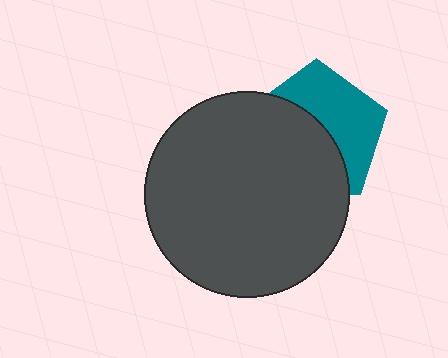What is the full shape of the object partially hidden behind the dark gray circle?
The partially hidden object is a teal pentagon.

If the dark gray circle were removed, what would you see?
You would see the complete teal pentagon.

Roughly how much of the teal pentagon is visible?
About half of it is visible (roughly 46%).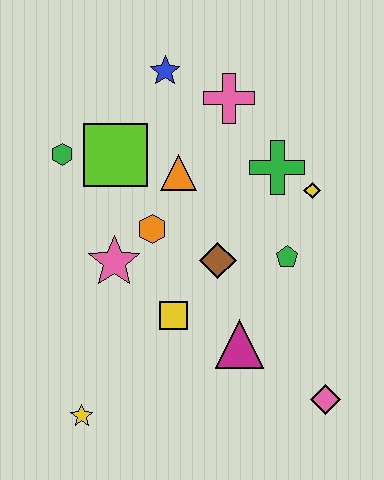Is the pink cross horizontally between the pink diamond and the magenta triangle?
No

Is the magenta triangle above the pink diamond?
Yes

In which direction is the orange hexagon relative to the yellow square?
The orange hexagon is above the yellow square.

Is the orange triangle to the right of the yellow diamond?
No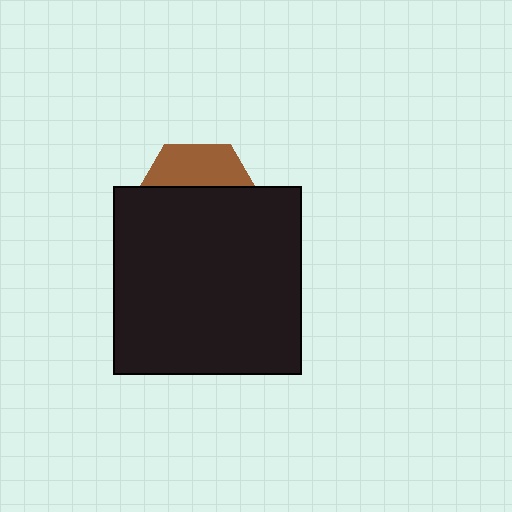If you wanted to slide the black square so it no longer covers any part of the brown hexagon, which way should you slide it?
Slide it down — that is the most direct way to separate the two shapes.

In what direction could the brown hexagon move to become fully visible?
The brown hexagon could move up. That would shift it out from behind the black square entirely.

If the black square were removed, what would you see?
You would see the complete brown hexagon.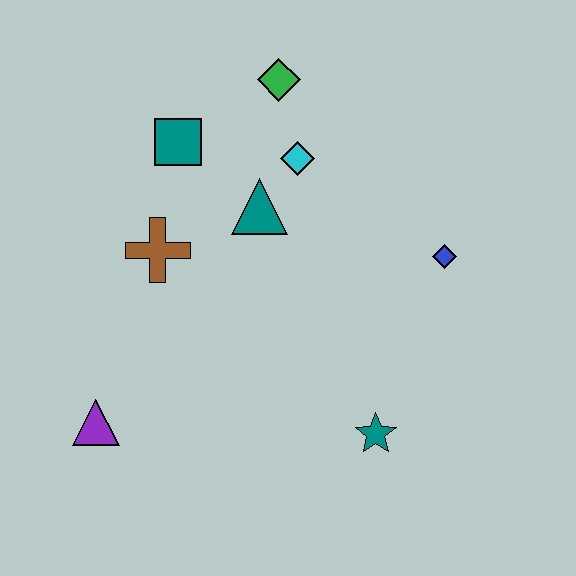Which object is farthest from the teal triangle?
The purple triangle is farthest from the teal triangle.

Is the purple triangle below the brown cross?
Yes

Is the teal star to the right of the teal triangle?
Yes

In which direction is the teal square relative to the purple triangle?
The teal square is above the purple triangle.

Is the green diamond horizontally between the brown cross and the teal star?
Yes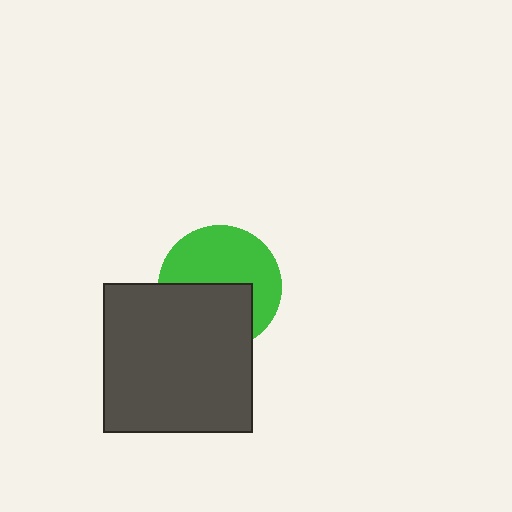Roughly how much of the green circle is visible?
About half of it is visible (roughly 56%).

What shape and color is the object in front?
The object in front is a dark gray square.